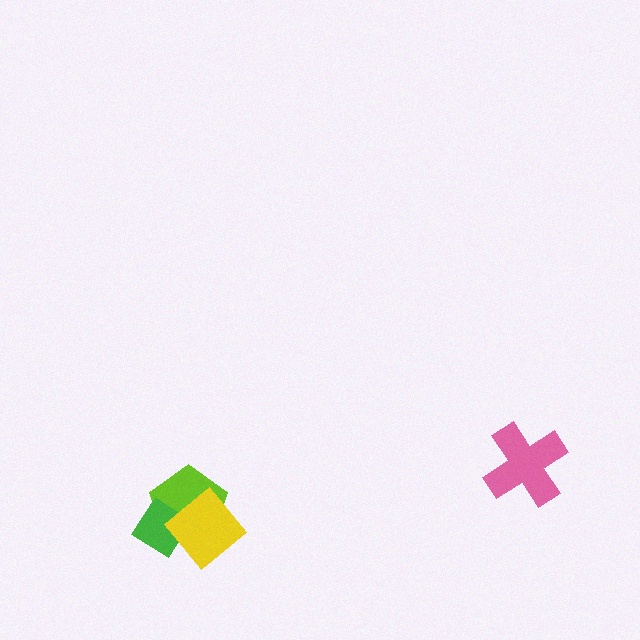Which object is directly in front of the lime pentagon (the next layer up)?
The green diamond is directly in front of the lime pentagon.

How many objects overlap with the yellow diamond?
2 objects overlap with the yellow diamond.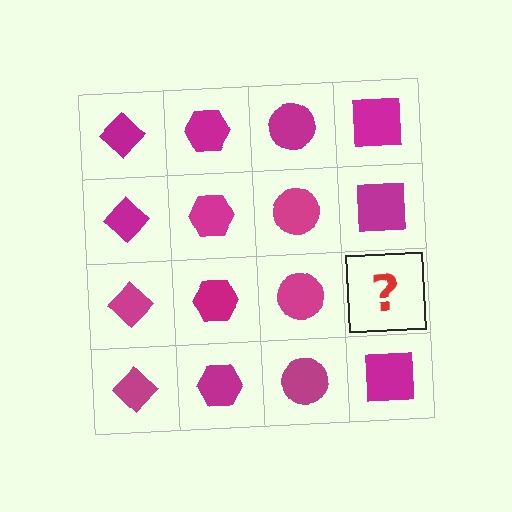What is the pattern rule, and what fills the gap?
The rule is that each column has a consistent shape. The gap should be filled with a magenta square.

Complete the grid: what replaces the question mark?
The question mark should be replaced with a magenta square.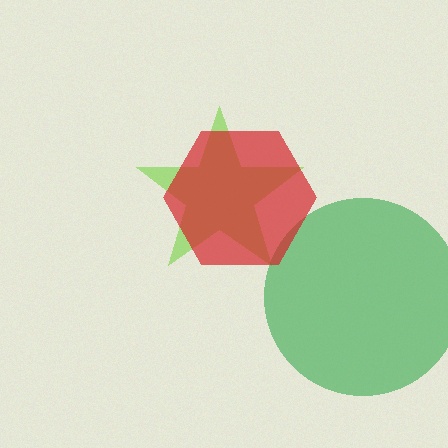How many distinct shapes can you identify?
There are 3 distinct shapes: a lime star, a green circle, a red hexagon.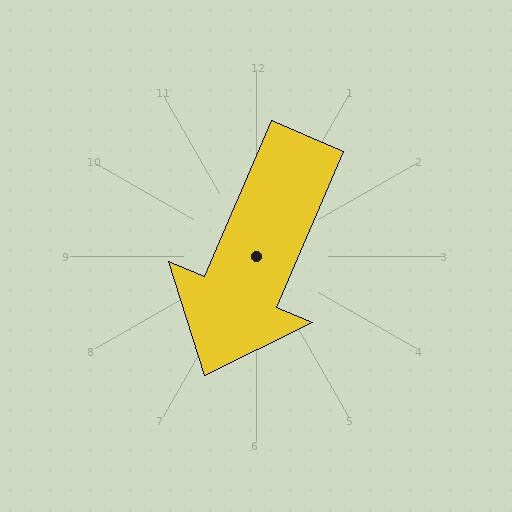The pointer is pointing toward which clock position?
Roughly 7 o'clock.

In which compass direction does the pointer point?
Southwest.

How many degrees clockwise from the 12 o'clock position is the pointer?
Approximately 203 degrees.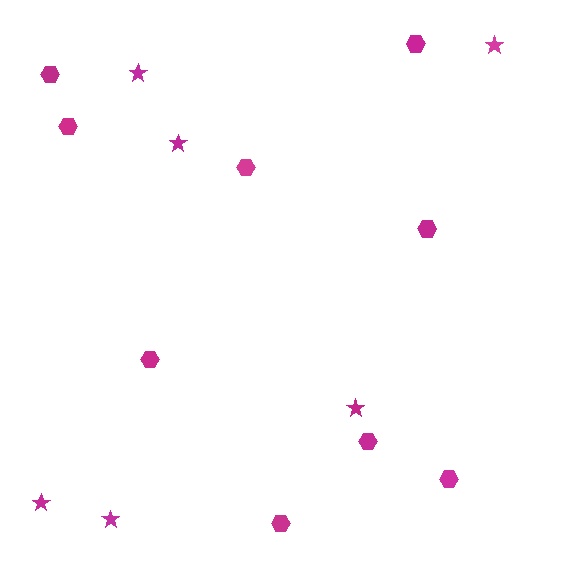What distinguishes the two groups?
There are 2 groups: one group of hexagons (9) and one group of stars (6).